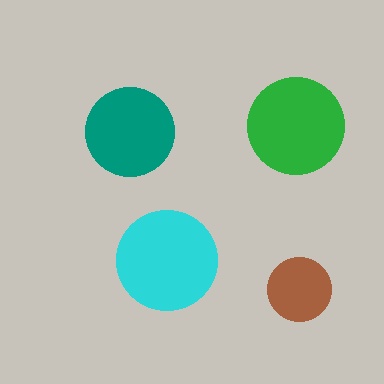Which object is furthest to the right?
The brown circle is rightmost.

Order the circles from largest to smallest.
the cyan one, the green one, the teal one, the brown one.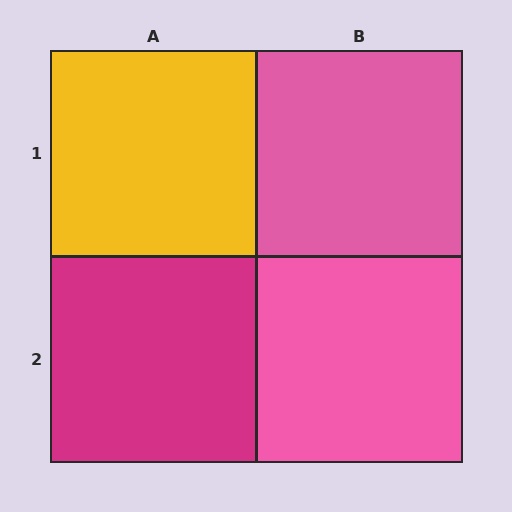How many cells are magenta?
1 cell is magenta.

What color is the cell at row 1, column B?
Pink.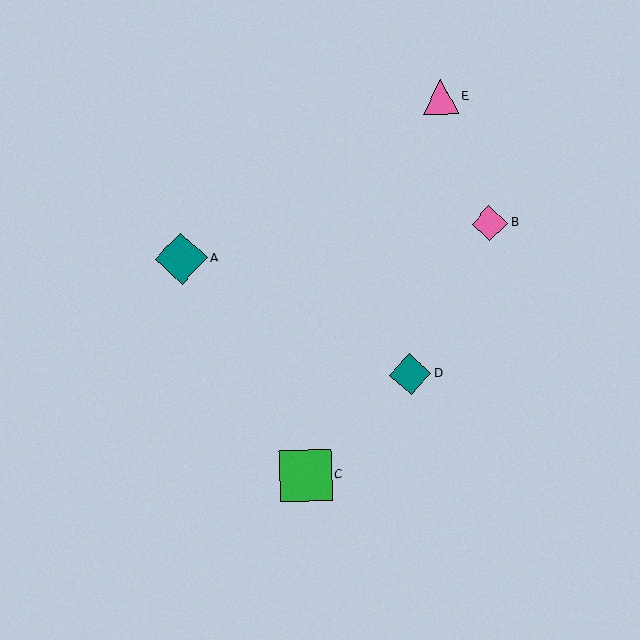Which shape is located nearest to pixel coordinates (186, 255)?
The teal diamond (labeled A) at (181, 259) is nearest to that location.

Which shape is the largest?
The green square (labeled C) is the largest.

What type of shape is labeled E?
Shape E is a pink triangle.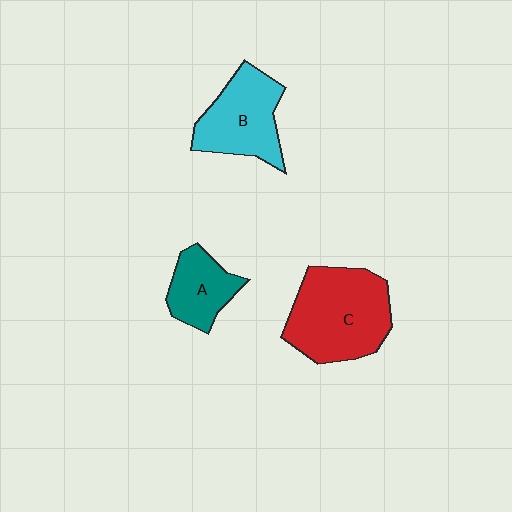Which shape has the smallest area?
Shape A (teal).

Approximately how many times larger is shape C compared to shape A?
Approximately 2.0 times.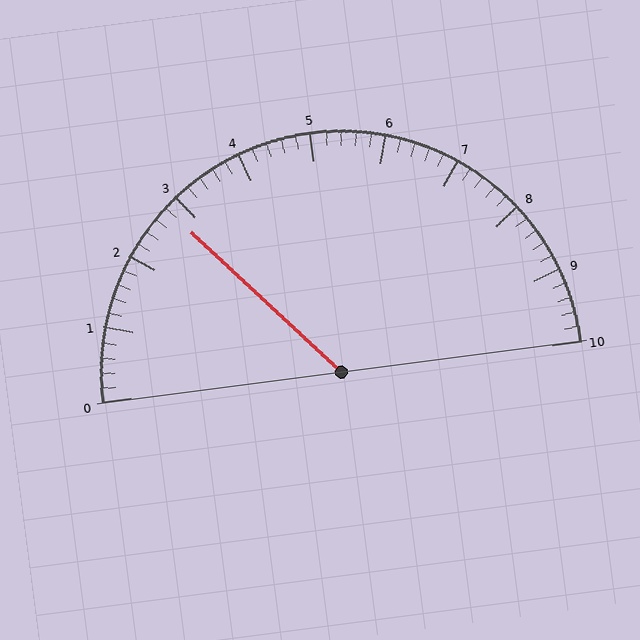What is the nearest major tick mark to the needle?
The nearest major tick mark is 3.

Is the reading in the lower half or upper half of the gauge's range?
The reading is in the lower half of the range (0 to 10).